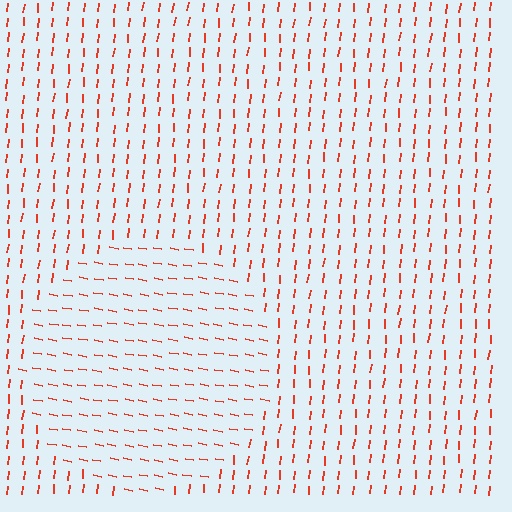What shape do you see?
I see a circle.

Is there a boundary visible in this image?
Yes, there is a texture boundary formed by a change in line orientation.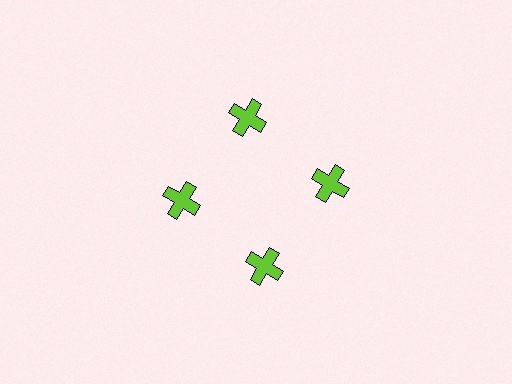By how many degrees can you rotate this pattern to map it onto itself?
The pattern maps onto itself every 90 degrees of rotation.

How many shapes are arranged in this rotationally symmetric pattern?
There are 4 shapes, arranged in 4 groups of 1.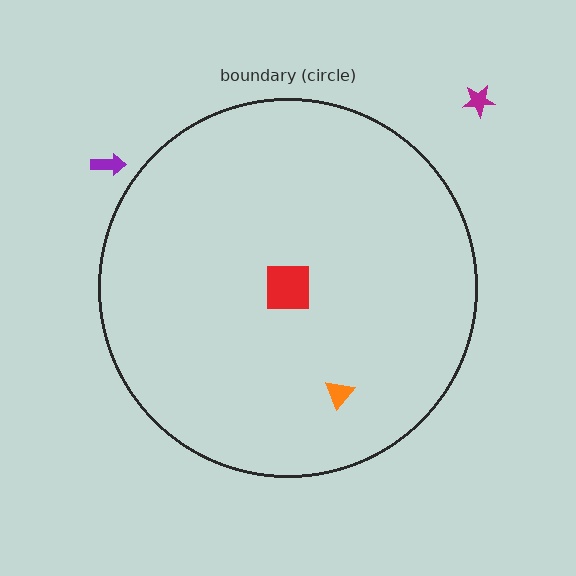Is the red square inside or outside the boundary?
Inside.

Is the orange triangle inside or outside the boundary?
Inside.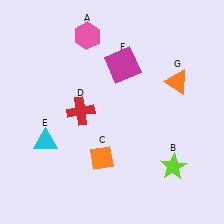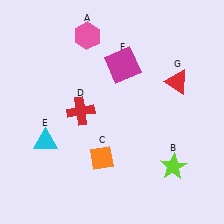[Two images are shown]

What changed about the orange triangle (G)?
In Image 1, G is orange. In Image 2, it changed to red.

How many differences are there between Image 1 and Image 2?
There is 1 difference between the two images.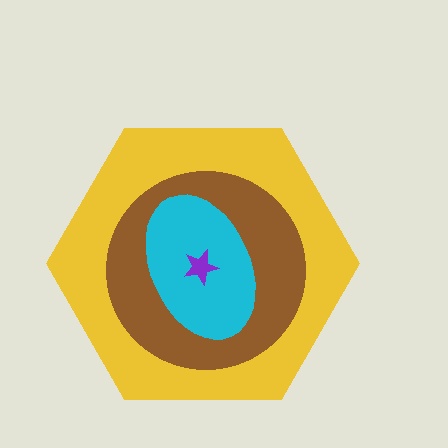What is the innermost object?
The purple star.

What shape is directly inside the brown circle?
The cyan ellipse.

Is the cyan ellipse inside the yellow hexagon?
Yes.